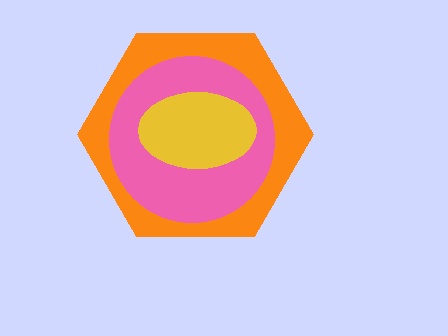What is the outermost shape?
The orange hexagon.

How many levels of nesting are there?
3.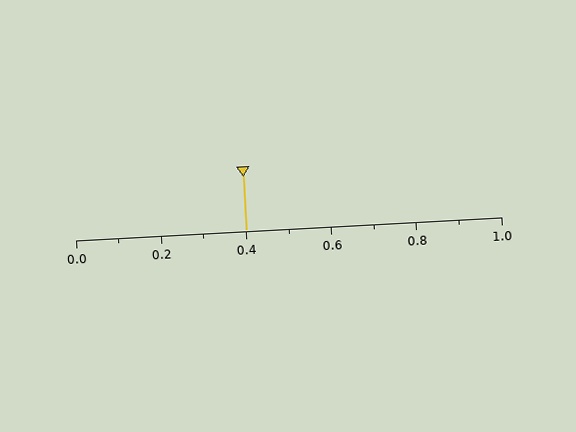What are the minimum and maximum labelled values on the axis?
The axis runs from 0.0 to 1.0.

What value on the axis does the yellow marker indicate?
The marker indicates approximately 0.4.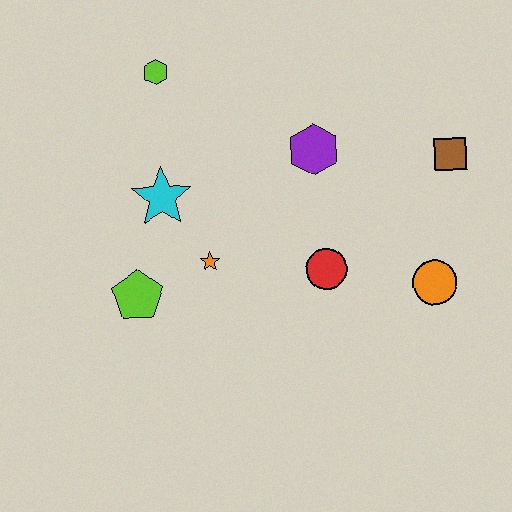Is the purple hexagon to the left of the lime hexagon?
No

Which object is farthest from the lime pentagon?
The brown square is farthest from the lime pentagon.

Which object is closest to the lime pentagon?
The orange star is closest to the lime pentagon.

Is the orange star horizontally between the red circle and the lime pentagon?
Yes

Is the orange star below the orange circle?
No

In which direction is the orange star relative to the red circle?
The orange star is to the left of the red circle.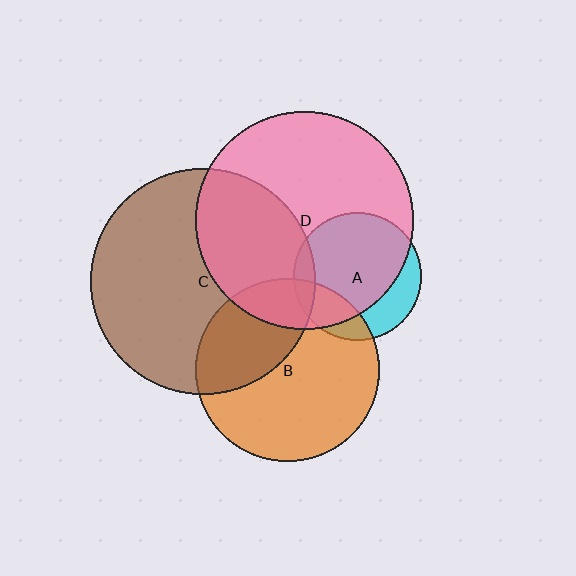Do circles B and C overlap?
Yes.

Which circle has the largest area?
Circle C (brown).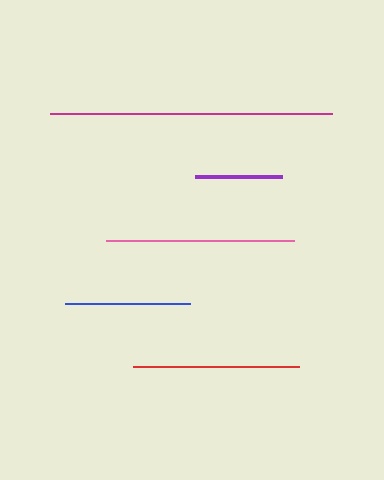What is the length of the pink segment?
The pink segment is approximately 188 pixels long.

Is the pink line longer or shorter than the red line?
The pink line is longer than the red line.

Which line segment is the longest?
The magenta line is the longest at approximately 283 pixels.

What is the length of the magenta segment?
The magenta segment is approximately 283 pixels long.